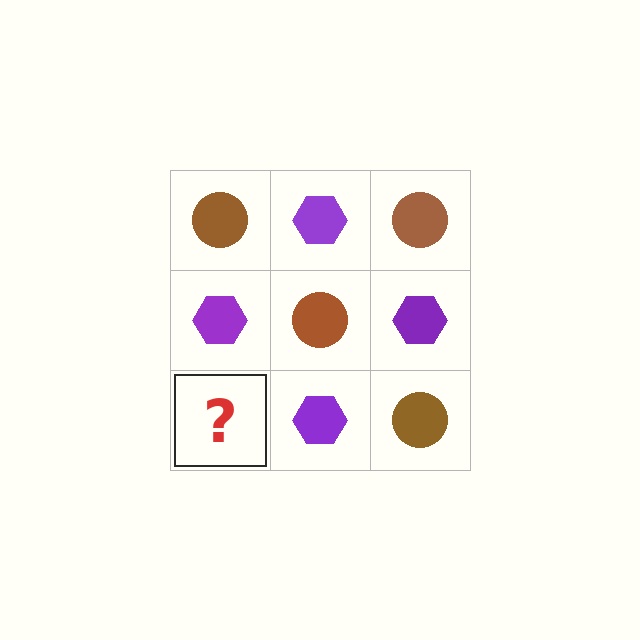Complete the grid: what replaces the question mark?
The question mark should be replaced with a brown circle.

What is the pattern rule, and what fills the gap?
The rule is that it alternates brown circle and purple hexagon in a checkerboard pattern. The gap should be filled with a brown circle.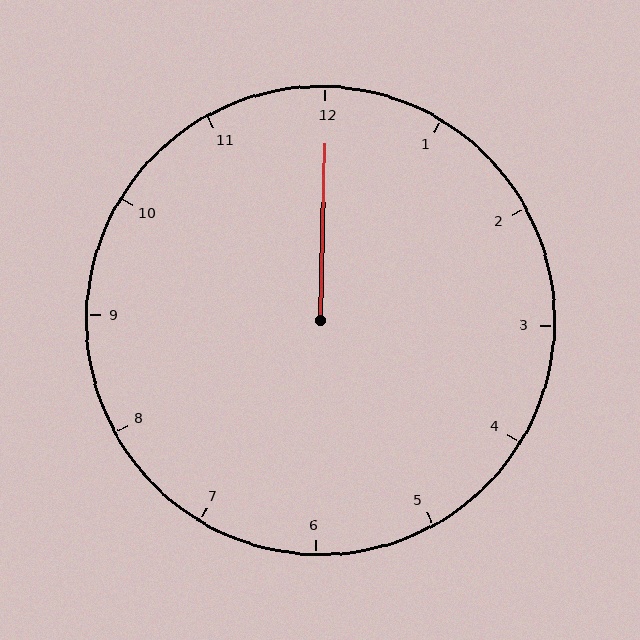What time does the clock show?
12:00.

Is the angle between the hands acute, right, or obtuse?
It is acute.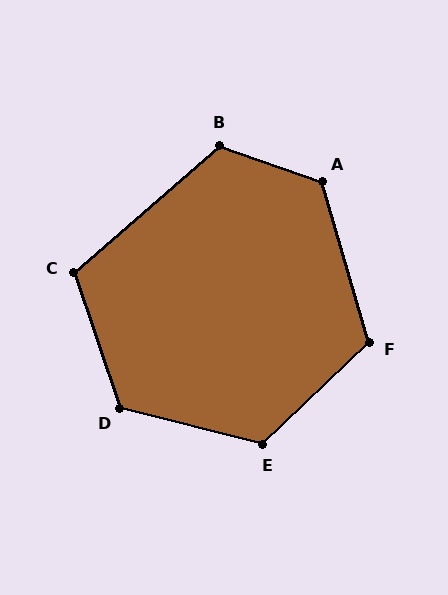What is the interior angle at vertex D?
Approximately 123 degrees (obtuse).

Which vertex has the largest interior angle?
A, at approximately 125 degrees.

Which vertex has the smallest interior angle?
C, at approximately 113 degrees.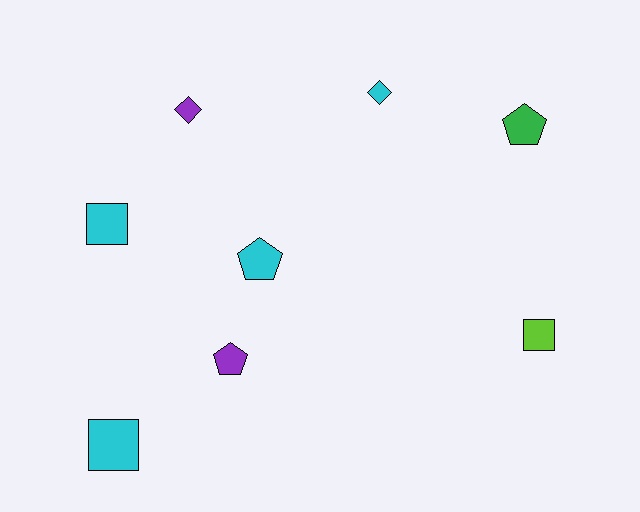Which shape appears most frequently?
Pentagon, with 3 objects.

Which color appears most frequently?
Cyan, with 4 objects.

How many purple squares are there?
There are no purple squares.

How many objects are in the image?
There are 8 objects.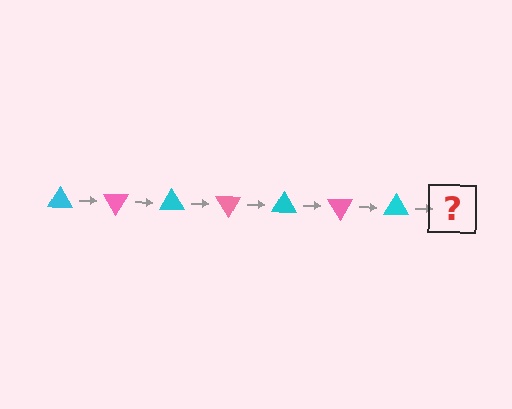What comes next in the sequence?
The next element should be a pink triangle, rotated 420 degrees from the start.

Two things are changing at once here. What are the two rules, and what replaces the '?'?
The two rules are that it rotates 60 degrees each step and the color cycles through cyan and pink. The '?' should be a pink triangle, rotated 420 degrees from the start.